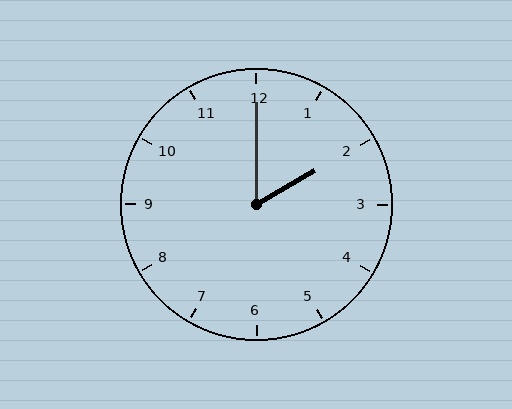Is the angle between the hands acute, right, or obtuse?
It is acute.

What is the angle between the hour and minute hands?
Approximately 60 degrees.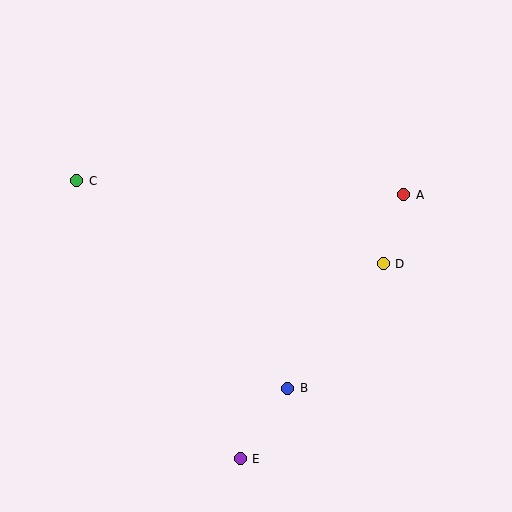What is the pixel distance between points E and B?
The distance between E and B is 85 pixels.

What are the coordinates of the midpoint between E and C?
The midpoint between E and C is at (159, 320).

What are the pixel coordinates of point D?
Point D is at (383, 264).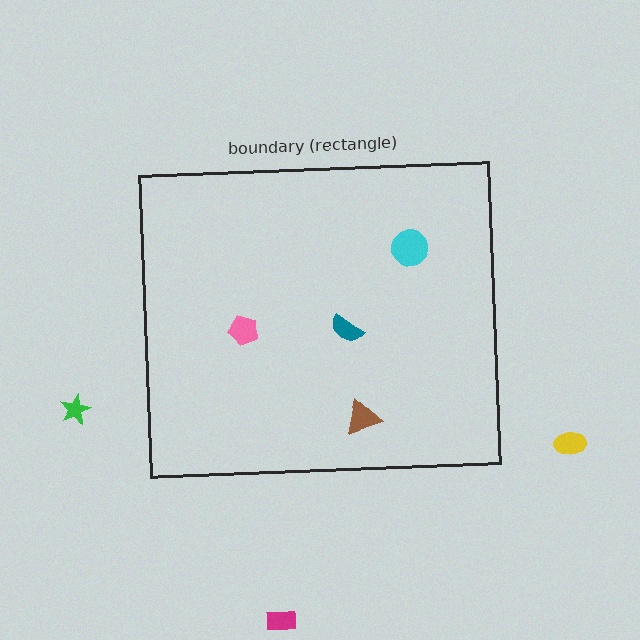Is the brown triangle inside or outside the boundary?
Inside.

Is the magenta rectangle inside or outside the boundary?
Outside.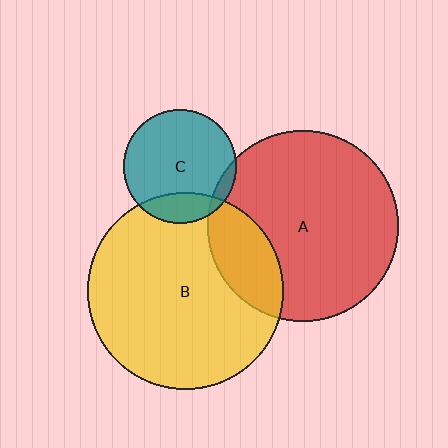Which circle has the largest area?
Circle B (yellow).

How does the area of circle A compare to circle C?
Approximately 2.8 times.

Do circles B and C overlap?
Yes.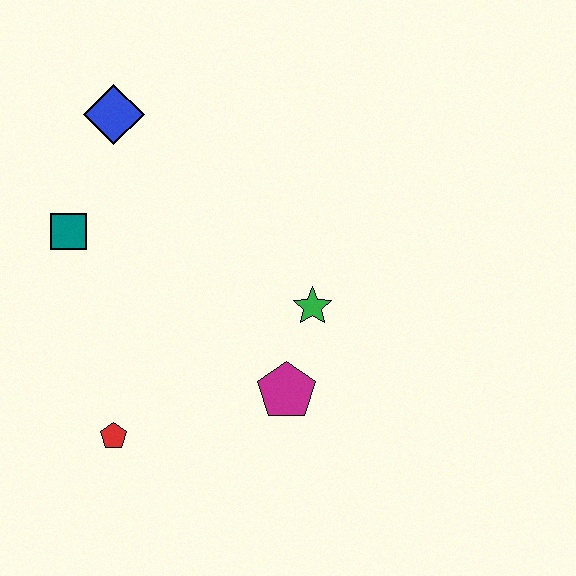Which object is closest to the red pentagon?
The magenta pentagon is closest to the red pentagon.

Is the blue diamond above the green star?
Yes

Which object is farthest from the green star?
The blue diamond is farthest from the green star.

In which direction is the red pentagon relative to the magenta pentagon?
The red pentagon is to the left of the magenta pentagon.